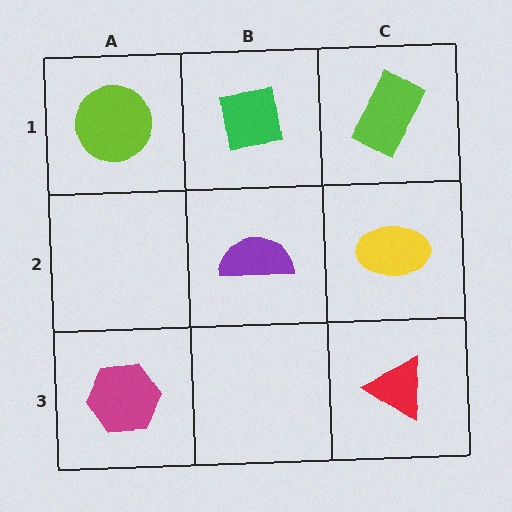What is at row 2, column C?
A yellow ellipse.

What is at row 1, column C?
A lime rectangle.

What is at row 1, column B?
A green square.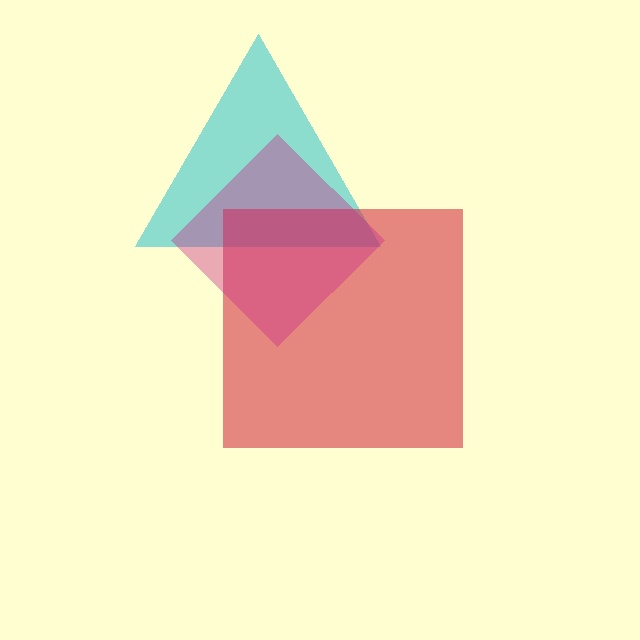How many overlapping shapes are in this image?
There are 3 overlapping shapes in the image.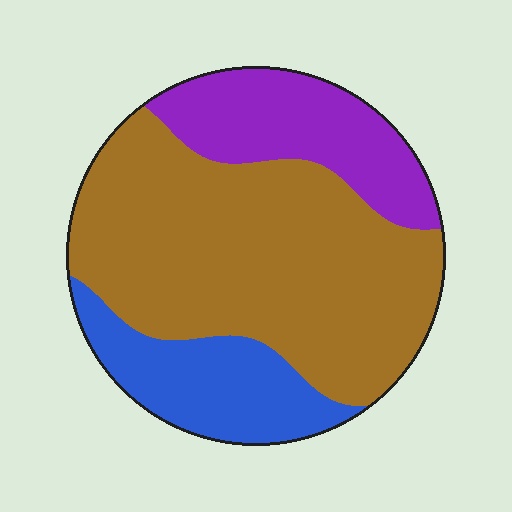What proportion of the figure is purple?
Purple covers about 20% of the figure.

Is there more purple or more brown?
Brown.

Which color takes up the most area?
Brown, at roughly 60%.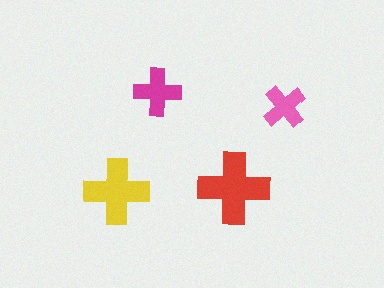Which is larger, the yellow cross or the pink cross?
The yellow one.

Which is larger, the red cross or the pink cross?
The red one.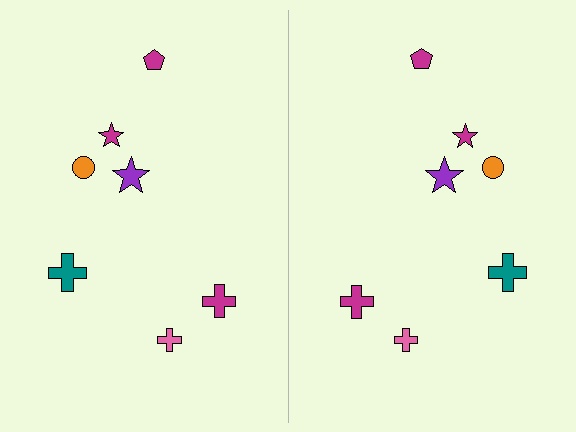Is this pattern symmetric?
Yes, this pattern has bilateral (reflection) symmetry.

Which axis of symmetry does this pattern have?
The pattern has a vertical axis of symmetry running through the center of the image.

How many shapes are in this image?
There are 14 shapes in this image.